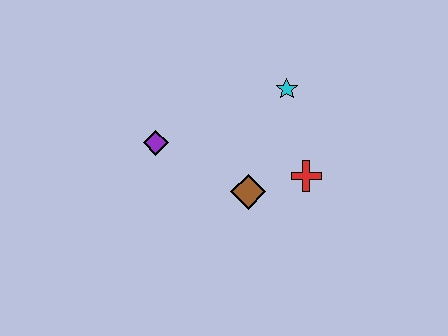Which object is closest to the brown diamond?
The red cross is closest to the brown diamond.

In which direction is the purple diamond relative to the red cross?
The purple diamond is to the left of the red cross.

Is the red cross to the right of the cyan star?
Yes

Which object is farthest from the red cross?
The purple diamond is farthest from the red cross.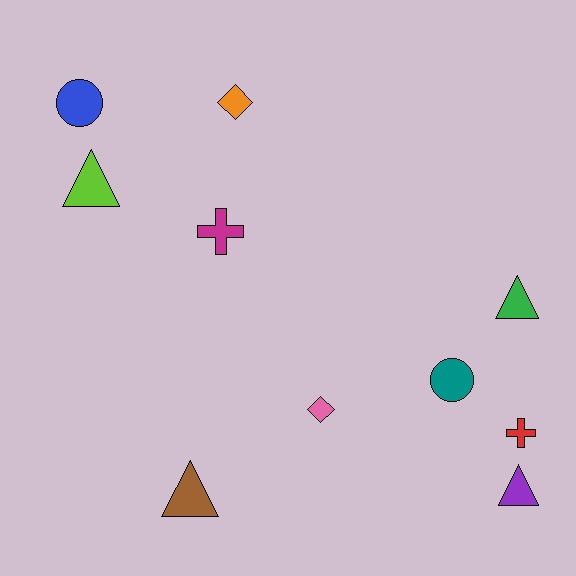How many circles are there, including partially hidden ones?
There are 2 circles.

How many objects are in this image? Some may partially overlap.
There are 10 objects.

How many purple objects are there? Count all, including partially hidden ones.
There is 1 purple object.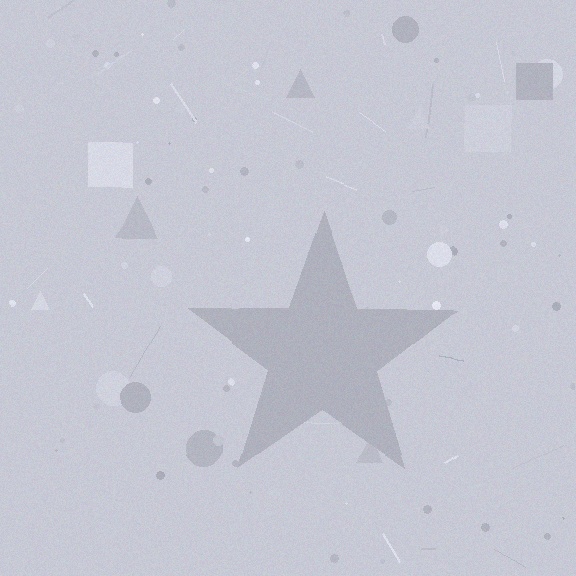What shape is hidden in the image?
A star is hidden in the image.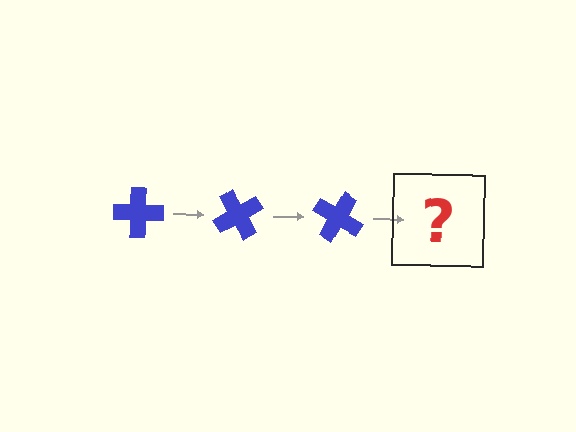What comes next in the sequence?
The next element should be a blue cross rotated 180 degrees.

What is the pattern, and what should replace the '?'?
The pattern is that the cross rotates 60 degrees each step. The '?' should be a blue cross rotated 180 degrees.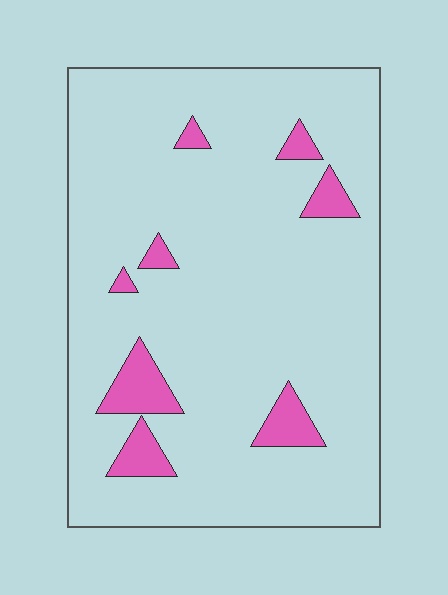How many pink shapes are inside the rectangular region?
8.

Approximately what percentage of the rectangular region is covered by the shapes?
Approximately 10%.